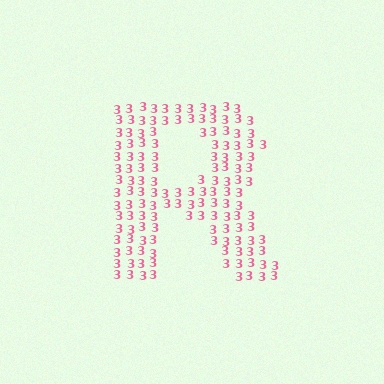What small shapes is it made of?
It is made of small digit 3's.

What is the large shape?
The large shape is the letter R.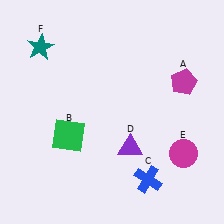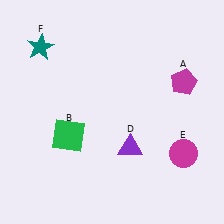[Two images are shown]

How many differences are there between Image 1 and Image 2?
There is 1 difference between the two images.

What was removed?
The blue cross (C) was removed in Image 2.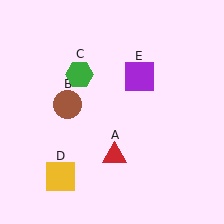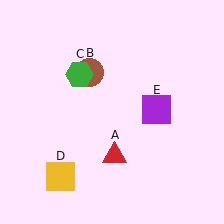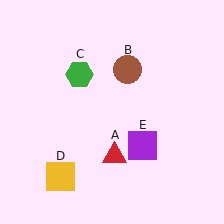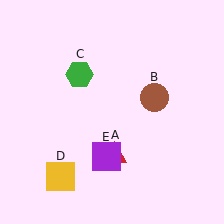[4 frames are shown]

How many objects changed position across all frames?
2 objects changed position: brown circle (object B), purple square (object E).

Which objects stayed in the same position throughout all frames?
Red triangle (object A) and green hexagon (object C) and yellow square (object D) remained stationary.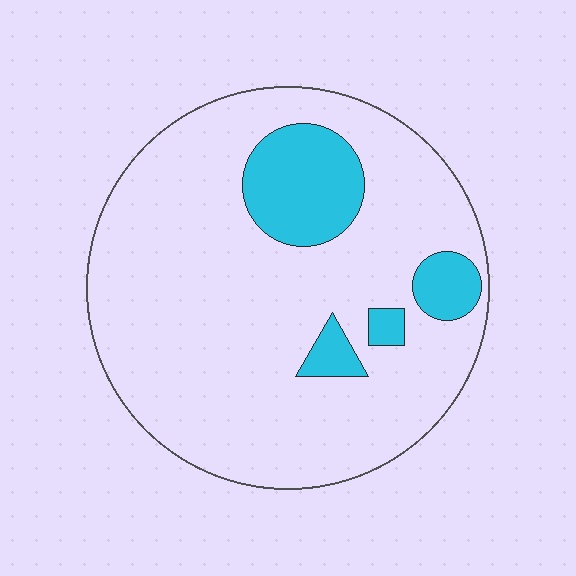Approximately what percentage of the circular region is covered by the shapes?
Approximately 15%.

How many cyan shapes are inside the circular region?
4.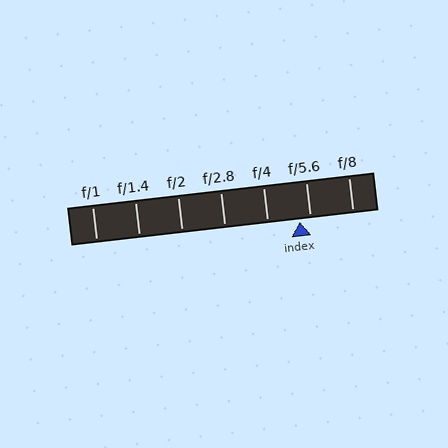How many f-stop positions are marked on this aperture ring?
There are 7 f-stop positions marked.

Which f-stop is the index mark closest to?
The index mark is closest to f/5.6.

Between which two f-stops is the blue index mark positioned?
The index mark is between f/4 and f/5.6.